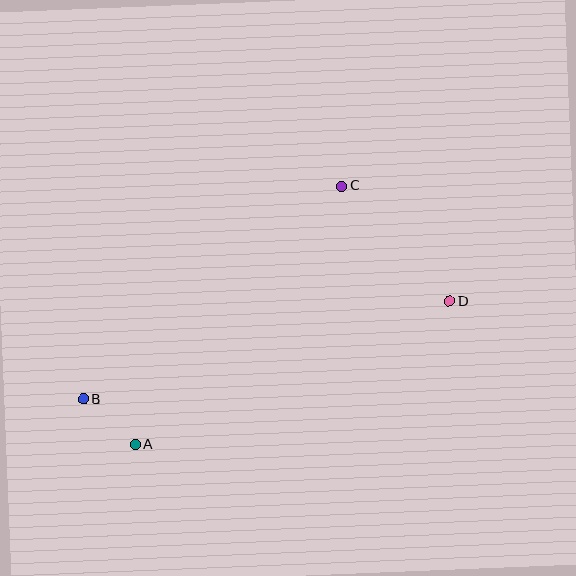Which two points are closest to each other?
Points A and B are closest to each other.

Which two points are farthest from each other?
Points B and D are farthest from each other.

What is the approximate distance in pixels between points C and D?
The distance between C and D is approximately 158 pixels.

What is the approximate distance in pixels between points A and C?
The distance between A and C is approximately 330 pixels.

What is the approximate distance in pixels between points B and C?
The distance between B and C is approximately 334 pixels.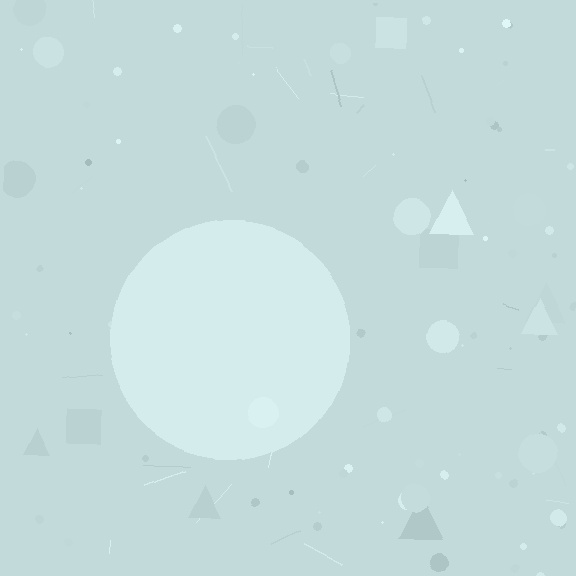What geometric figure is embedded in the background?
A circle is embedded in the background.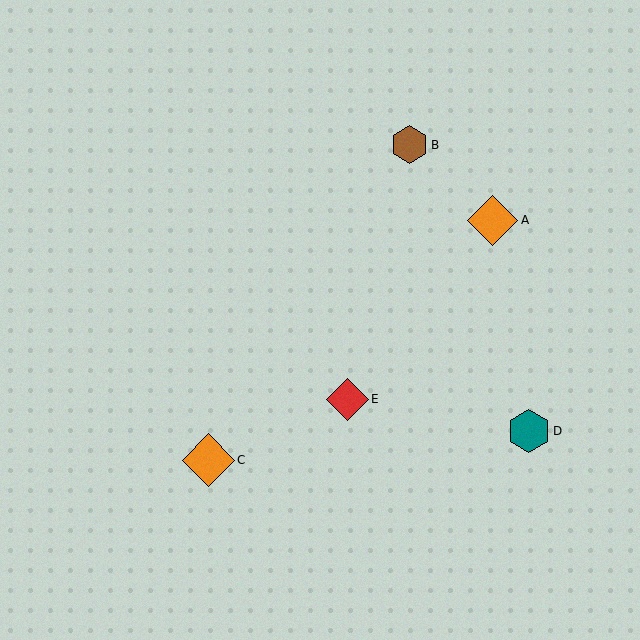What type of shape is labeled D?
Shape D is a teal hexagon.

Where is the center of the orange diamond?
The center of the orange diamond is at (208, 460).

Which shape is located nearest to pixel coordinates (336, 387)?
The red diamond (labeled E) at (347, 399) is nearest to that location.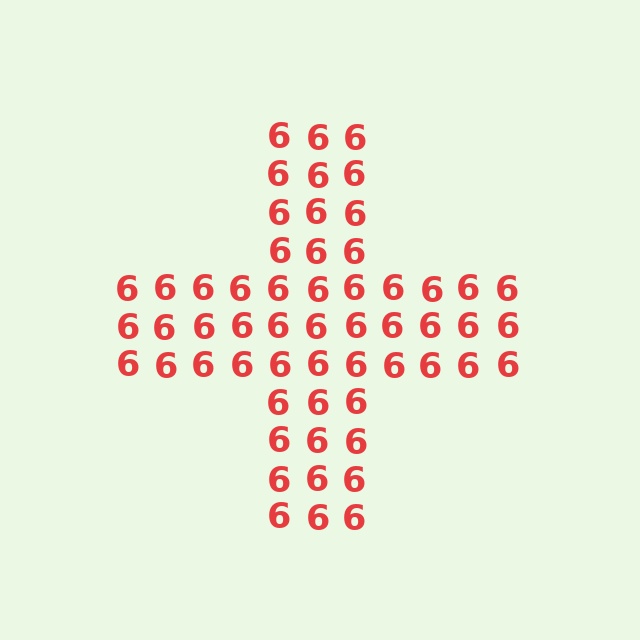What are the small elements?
The small elements are digit 6's.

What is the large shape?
The large shape is a cross.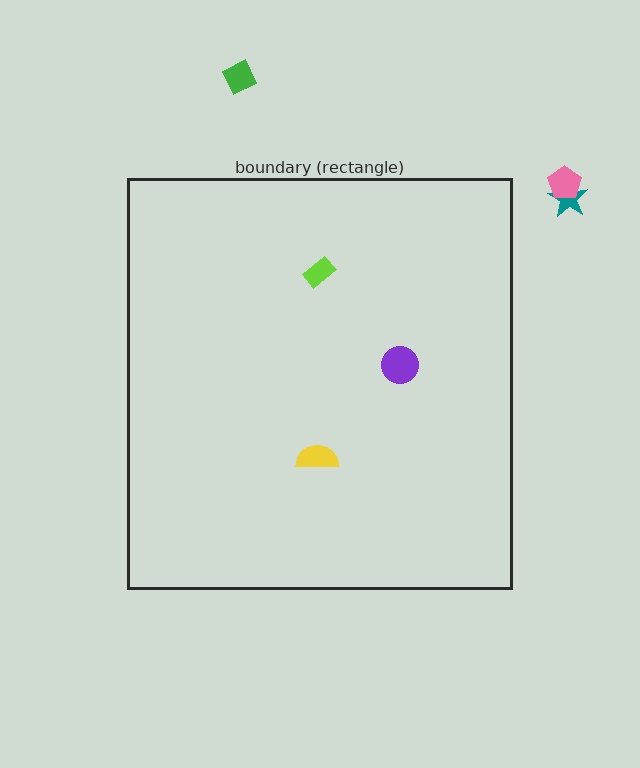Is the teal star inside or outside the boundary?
Outside.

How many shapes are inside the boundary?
3 inside, 3 outside.